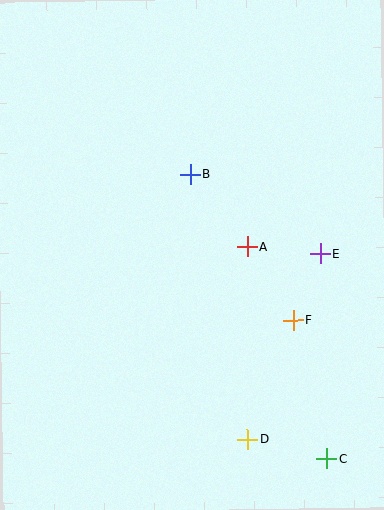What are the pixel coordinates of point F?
Point F is at (293, 320).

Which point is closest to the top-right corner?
Point B is closest to the top-right corner.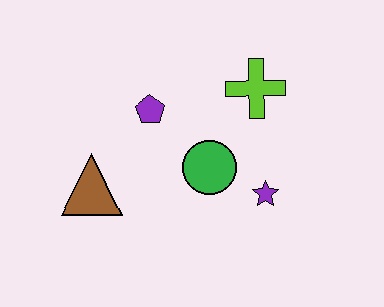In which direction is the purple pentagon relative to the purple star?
The purple pentagon is to the left of the purple star.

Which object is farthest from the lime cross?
The brown triangle is farthest from the lime cross.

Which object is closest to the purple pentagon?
The green circle is closest to the purple pentagon.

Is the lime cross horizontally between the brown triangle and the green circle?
No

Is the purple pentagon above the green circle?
Yes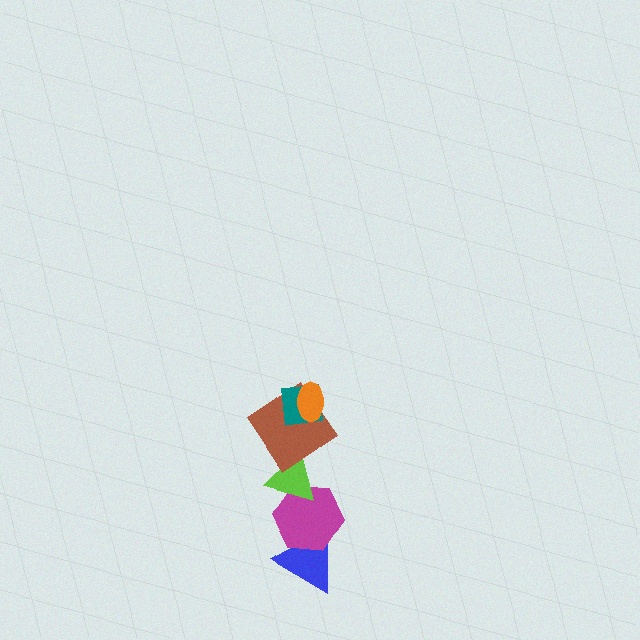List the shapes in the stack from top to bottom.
From top to bottom: the orange ellipse, the teal square, the brown diamond, the lime triangle, the magenta hexagon, the blue triangle.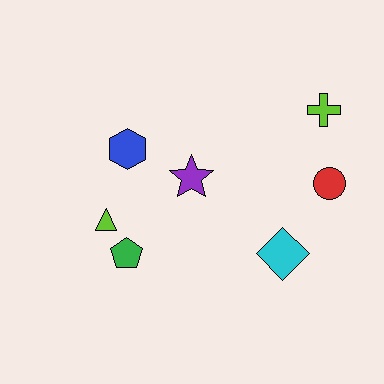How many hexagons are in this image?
There is 1 hexagon.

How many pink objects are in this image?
There are no pink objects.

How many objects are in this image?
There are 7 objects.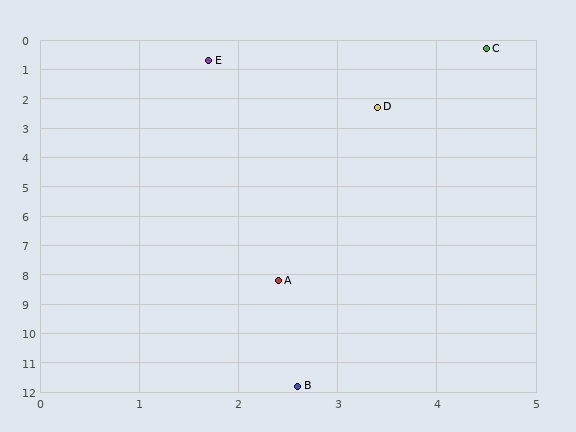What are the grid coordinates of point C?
Point C is at approximately (4.5, 0.3).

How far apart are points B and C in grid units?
Points B and C are about 11.7 grid units apart.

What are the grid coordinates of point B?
Point B is at approximately (2.6, 11.8).